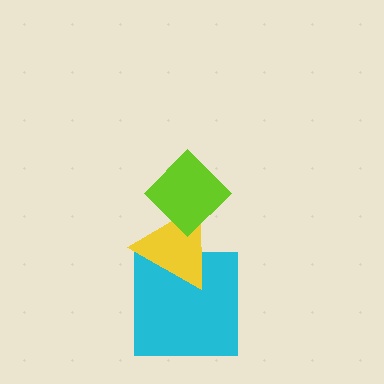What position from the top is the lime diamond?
The lime diamond is 1st from the top.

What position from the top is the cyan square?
The cyan square is 3rd from the top.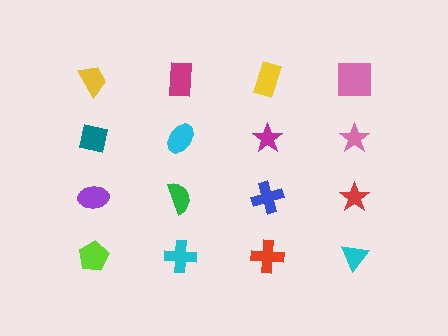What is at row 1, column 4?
A pink square.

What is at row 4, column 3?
A red cross.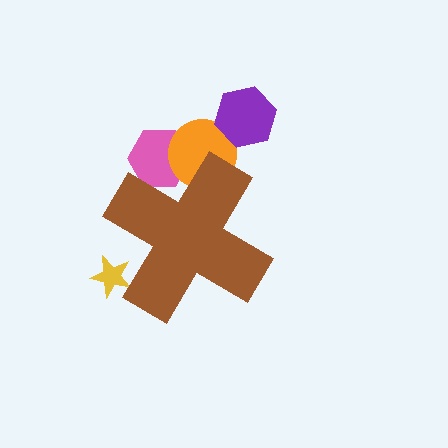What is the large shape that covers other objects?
A brown cross.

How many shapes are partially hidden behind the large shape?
3 shapes are partially hidden.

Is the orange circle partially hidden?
Yes, the orange circle is partially hidden behind the brown cross.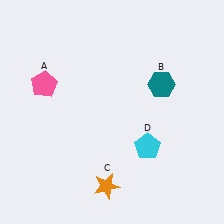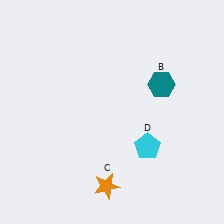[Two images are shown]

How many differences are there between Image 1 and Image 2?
There is 1 difference between the two images.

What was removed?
The pink pentagon (A) was removed in Image 2.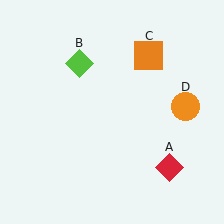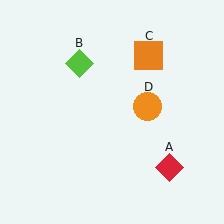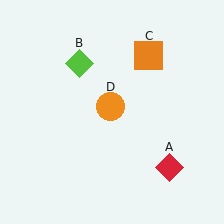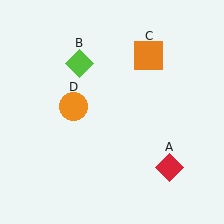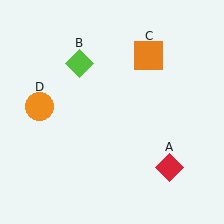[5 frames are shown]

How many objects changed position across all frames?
1 object changed position: orange circle (object D).